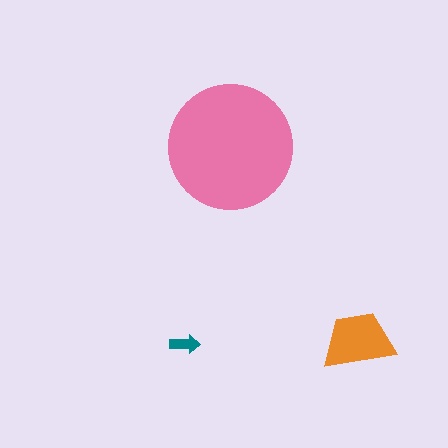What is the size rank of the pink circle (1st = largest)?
1st.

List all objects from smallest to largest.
The teal arrow, the orange trapezoid, the pink circle.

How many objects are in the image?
There are 3 objects in the image.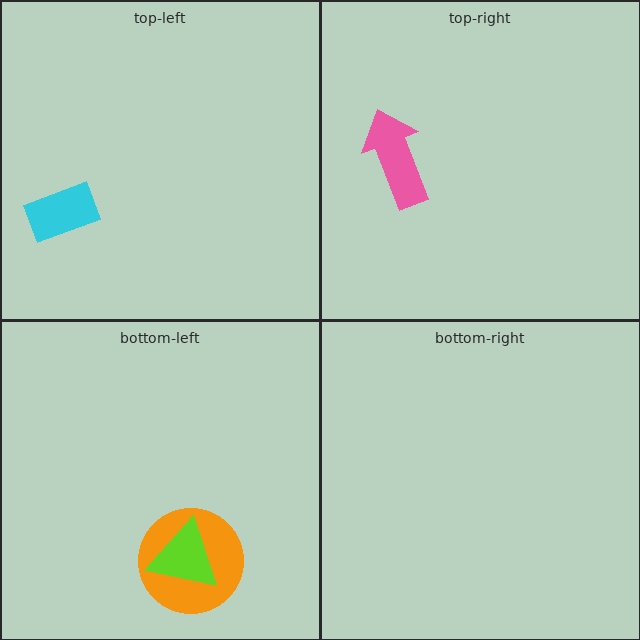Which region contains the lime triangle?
The bottom-left region.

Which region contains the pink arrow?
The top-right region.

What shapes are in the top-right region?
The pink arrow.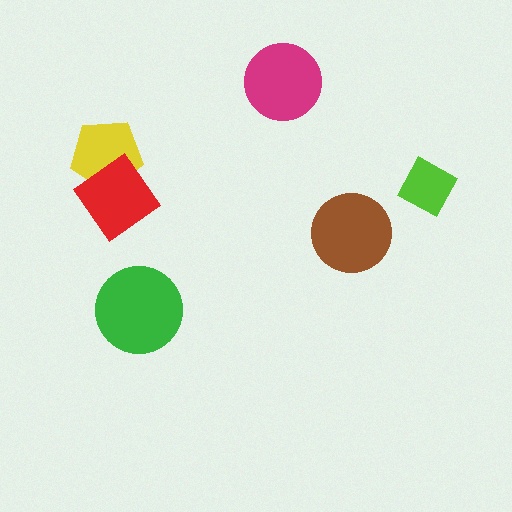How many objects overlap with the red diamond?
1 object overlaps with the red diamond.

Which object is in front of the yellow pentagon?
The red diamond is in front of the yellow pentagon.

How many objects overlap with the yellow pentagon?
1 object overlaps with the yellow pentagon.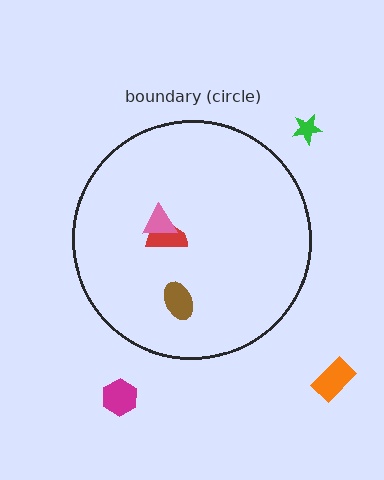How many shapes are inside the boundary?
3 inside, 3 outside.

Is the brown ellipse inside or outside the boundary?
Inside.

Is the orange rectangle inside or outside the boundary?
Outside.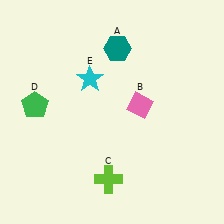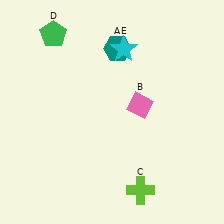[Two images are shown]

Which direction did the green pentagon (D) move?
The green pentagon (D) moved up.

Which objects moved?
The objects that moved are: the lime cross (C), the green pentagon (D), the cyan star (E).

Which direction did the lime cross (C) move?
The lime cross (C) moved right.